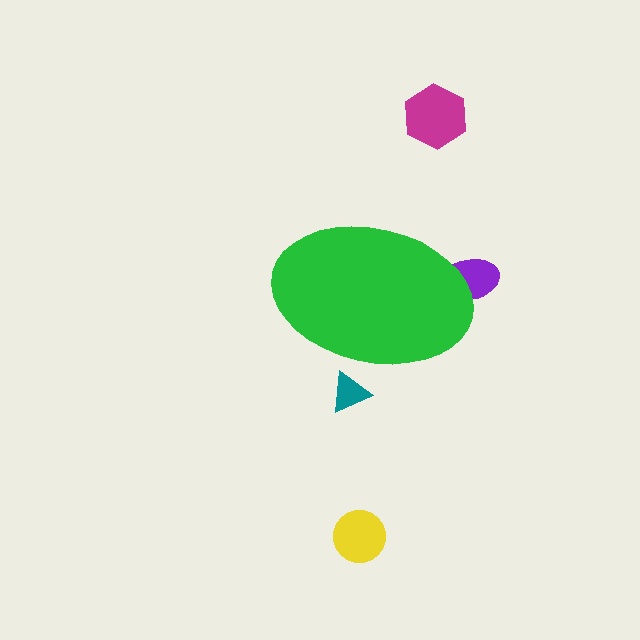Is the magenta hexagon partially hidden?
No, the magenta hexagon is fully visible.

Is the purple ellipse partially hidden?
Yes, the purple ellipse is partially hidden behind the green ellipse.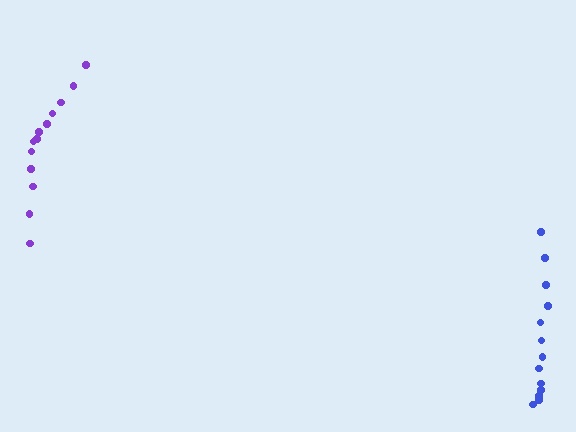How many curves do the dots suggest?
There are 2 distinct paths.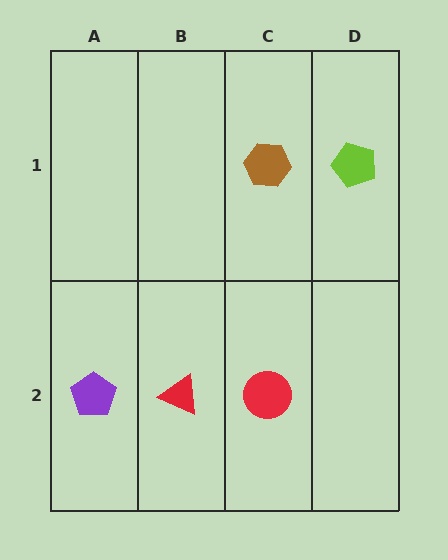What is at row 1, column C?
A brown hexagon.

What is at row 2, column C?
A red circle.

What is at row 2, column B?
A red triangle.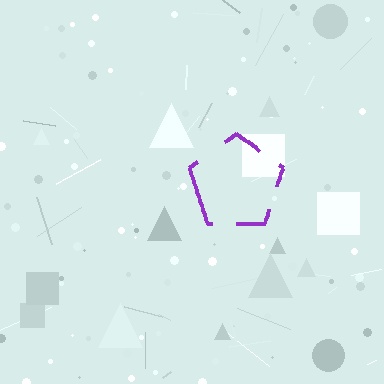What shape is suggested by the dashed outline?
The dashed outline suggests a pentagon.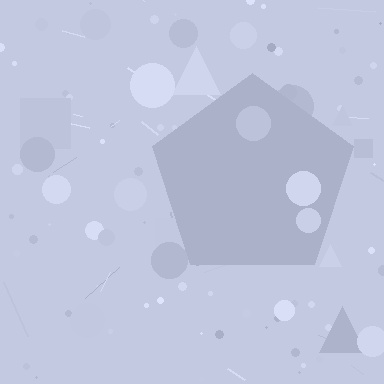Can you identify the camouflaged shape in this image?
The camouflaged shape is a pentagon.